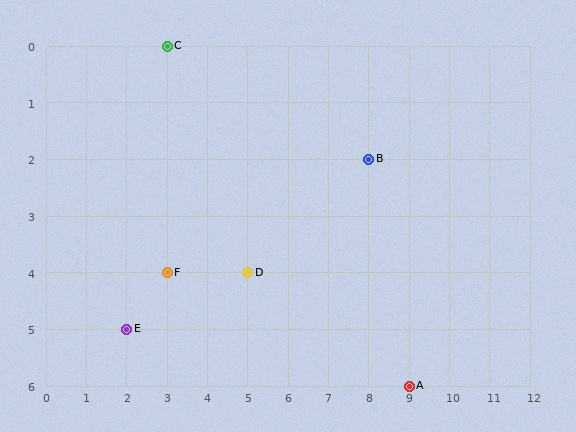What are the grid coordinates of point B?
Point B is at grid coordinates (8, 2).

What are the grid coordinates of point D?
Point D is at grid coordinates (5, 4).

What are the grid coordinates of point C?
Point C is at grid coordinates (3, 0).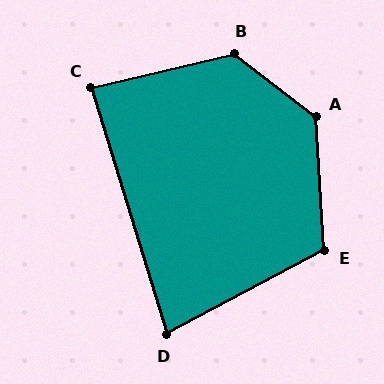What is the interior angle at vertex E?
Approximately 114 degrees (obtuse).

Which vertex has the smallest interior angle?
D, at approximately 79 degrees.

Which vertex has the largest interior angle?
A, at approximately 132 degrees.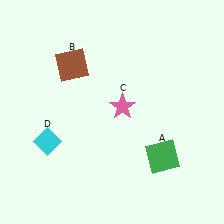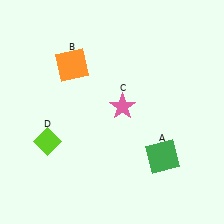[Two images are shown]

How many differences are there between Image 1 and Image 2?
There are 2 differences between the two images.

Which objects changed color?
B changed from brown to orange. D changed from cyan to lime.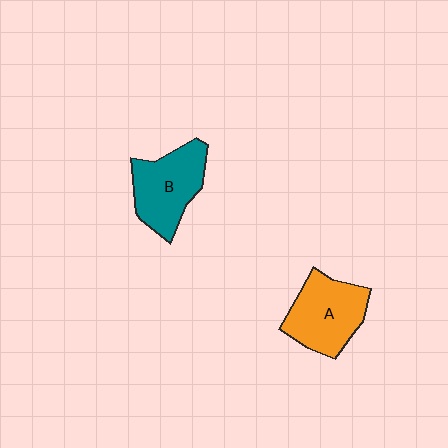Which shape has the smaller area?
Shape B (teal).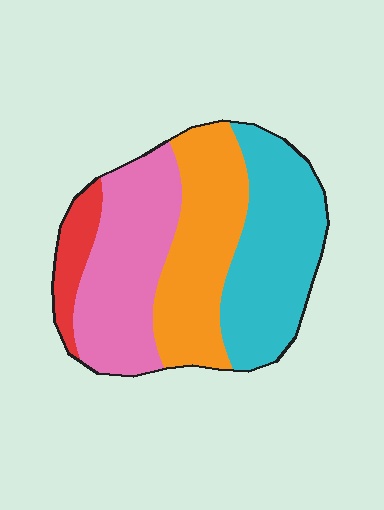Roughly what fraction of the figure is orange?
Orange covers 29% of the figure.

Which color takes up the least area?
Red, at roughly 10%.